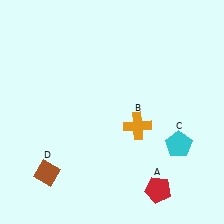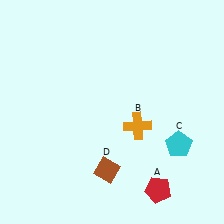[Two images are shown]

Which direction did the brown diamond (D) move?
The brown diamond (D) moved right.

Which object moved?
The brown diamond (D) moved right.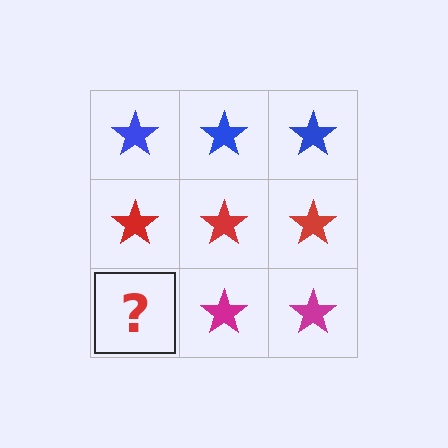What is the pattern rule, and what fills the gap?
The rule is that each row has a consistent color. The gap should be filled with a magenta star.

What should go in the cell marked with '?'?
The missing cell should contain a magenta star.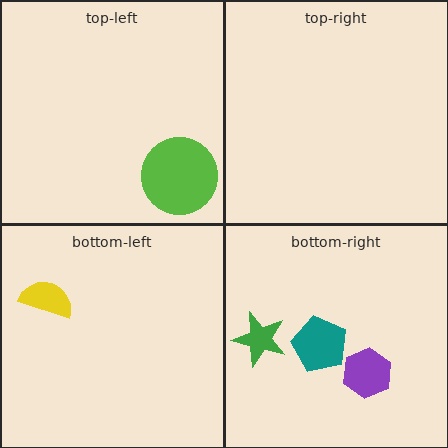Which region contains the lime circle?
The top-left region.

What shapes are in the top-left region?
The lime circle.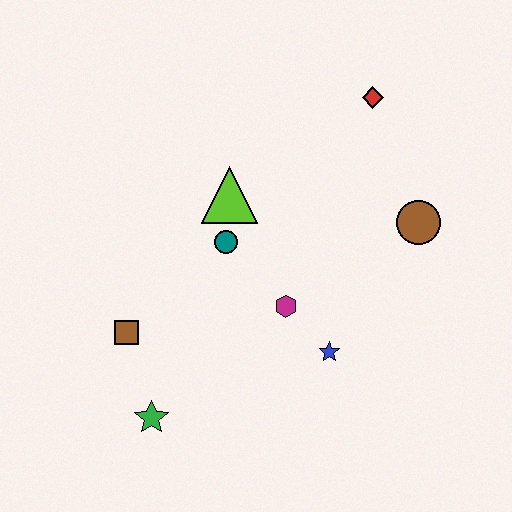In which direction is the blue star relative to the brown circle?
The blue star is below the brown circle.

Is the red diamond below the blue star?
No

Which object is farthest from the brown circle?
The green star is farthest from the brown circle.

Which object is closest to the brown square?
The green star is closest to the brown square.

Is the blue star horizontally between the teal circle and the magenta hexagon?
No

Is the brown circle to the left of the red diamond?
No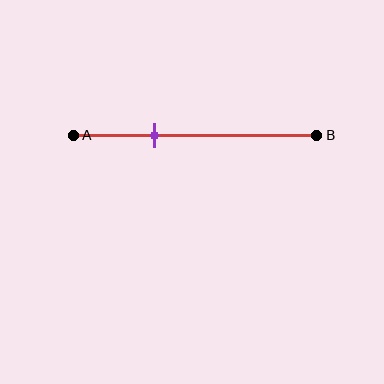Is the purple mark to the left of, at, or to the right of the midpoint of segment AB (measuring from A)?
The purple mark is to the left of the midpoint of segment AB.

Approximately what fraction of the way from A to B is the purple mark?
The purple mark is approximately 35% of the way from A to B.